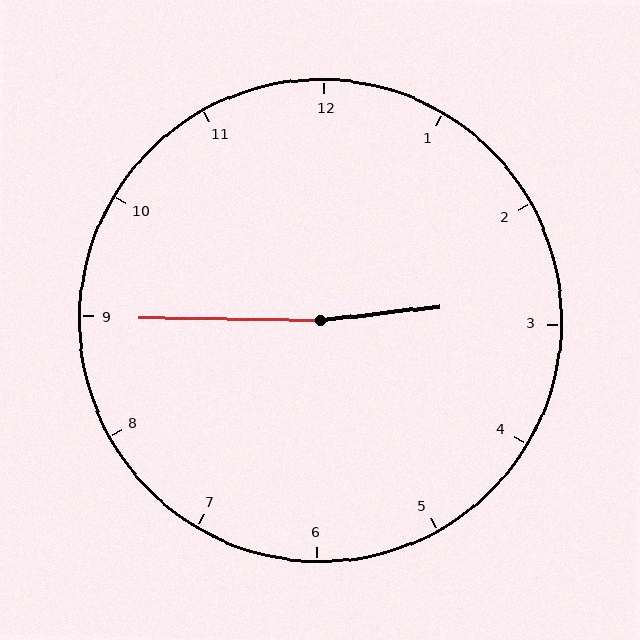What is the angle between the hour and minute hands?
Approximately 172 degrees.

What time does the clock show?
2:45.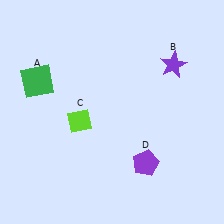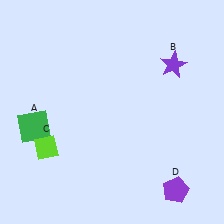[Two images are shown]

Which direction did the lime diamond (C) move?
The lime diamond (C) moved left.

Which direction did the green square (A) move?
The green square (A) moved down.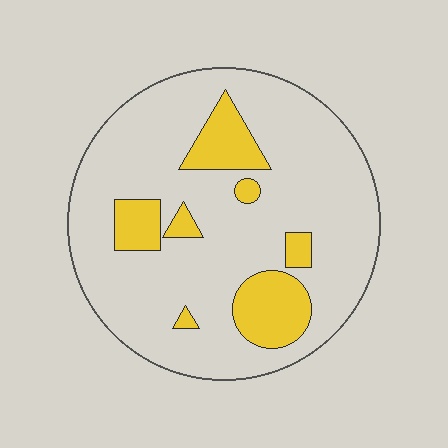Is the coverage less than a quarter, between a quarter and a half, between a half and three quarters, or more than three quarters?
Less than a quarter.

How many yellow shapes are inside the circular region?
7.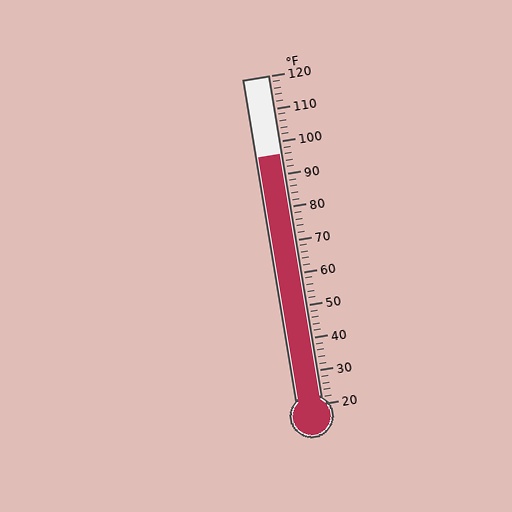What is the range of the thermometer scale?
The thermometer scale ranges from 20°F to 120°F.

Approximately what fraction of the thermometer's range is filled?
The thermometer is filled to approximately 75% of its range.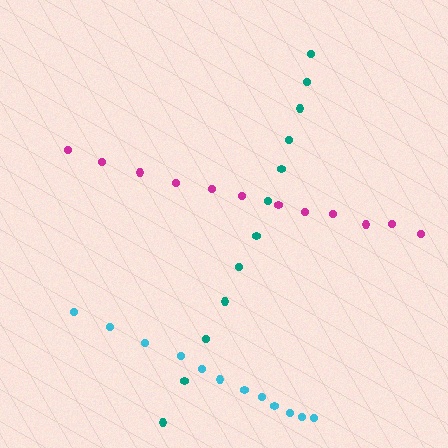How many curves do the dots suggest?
There are 3 distinct paths.